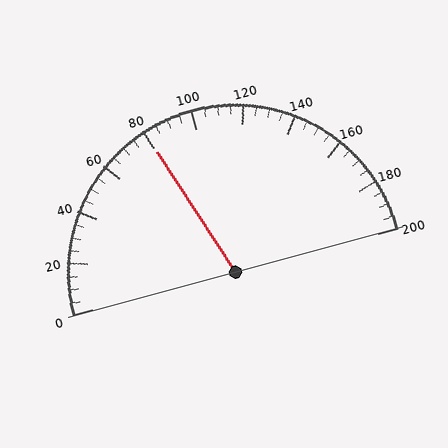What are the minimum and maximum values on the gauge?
The gauge ranges from 0 to 200.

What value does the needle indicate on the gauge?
The needle indicates approximately 80.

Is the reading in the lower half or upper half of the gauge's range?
The reading is in the lower half of the range (0 to 200).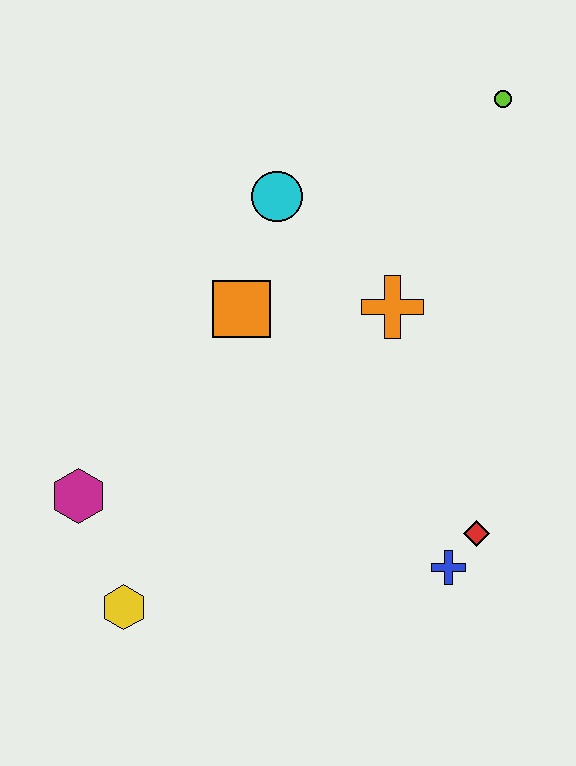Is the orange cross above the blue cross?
Yes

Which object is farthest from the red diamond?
The lime circle is farthest from the red diamond.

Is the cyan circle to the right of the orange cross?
No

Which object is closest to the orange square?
The cyan circle is closest to the orange square.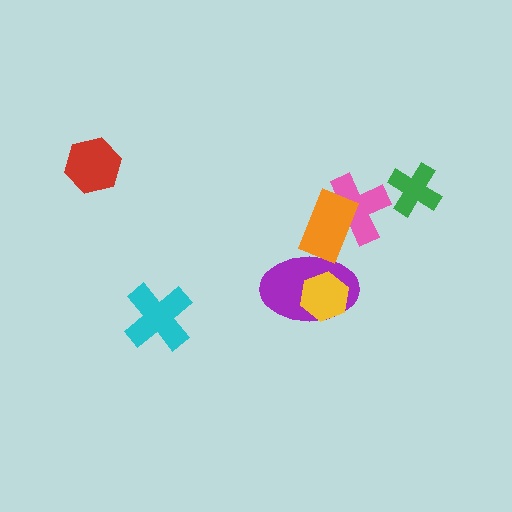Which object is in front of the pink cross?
The orange rectangle is in front of the pink cross.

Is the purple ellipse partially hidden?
Yes, it is partially covered by another shape.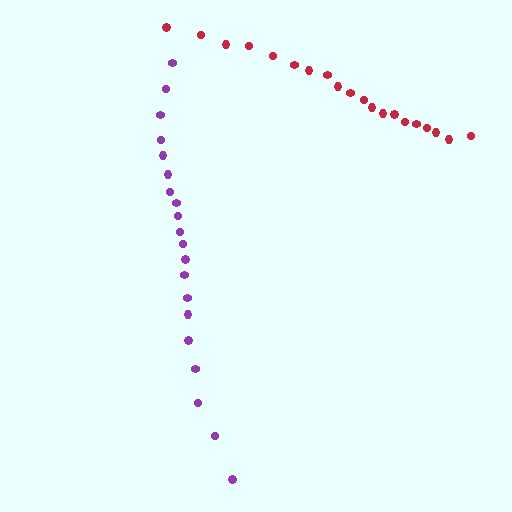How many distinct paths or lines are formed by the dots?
There are 2 distinct paths.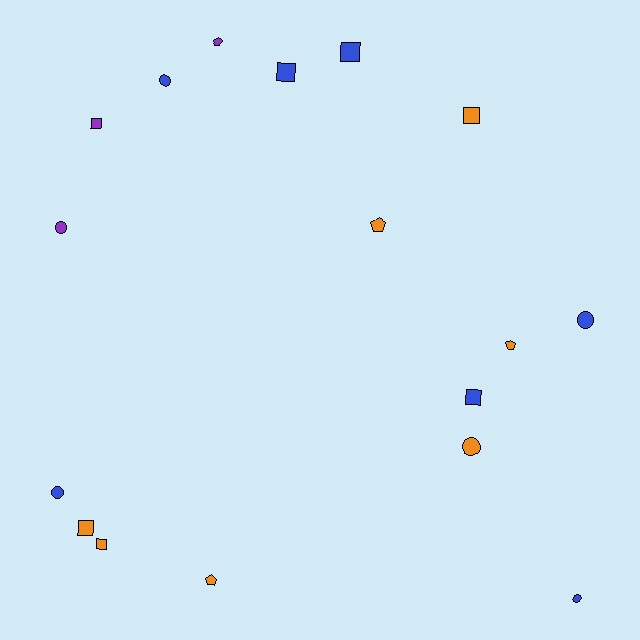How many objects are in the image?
There are 17 objects.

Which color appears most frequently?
Blue, with 7 objects.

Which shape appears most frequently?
Square, with 7 objects.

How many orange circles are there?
There is 1 orange circle.